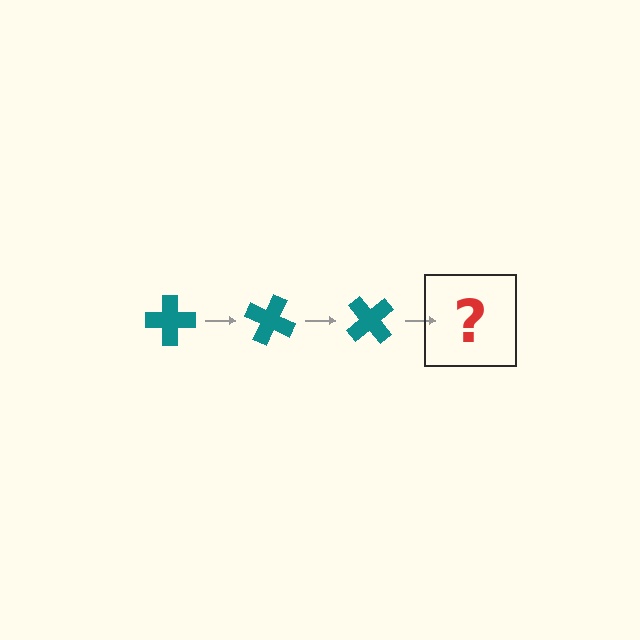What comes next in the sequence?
The next element should be a teal cross rotated 75 degrees.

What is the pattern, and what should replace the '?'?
The pattern is that the cross rotates 25 degrees each step. The '?' should be a teal cross rotated 75 degrees.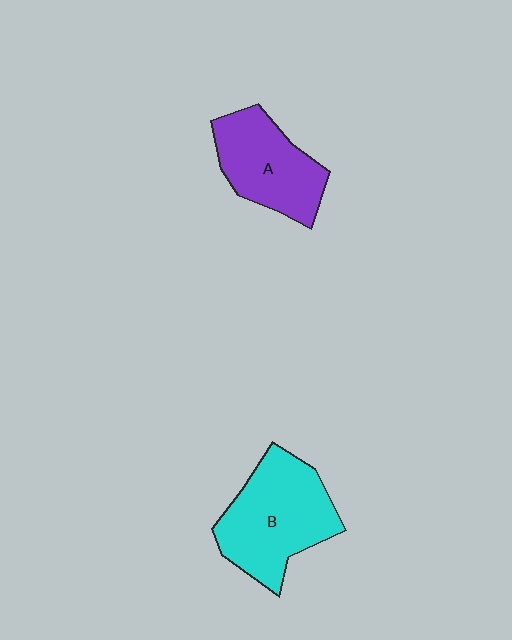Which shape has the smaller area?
Shape A (purple).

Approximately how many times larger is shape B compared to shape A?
Approximately 1.3 times.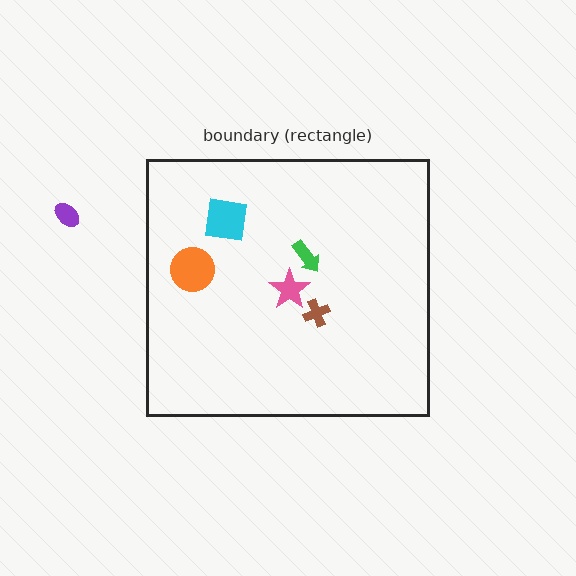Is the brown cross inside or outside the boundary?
Inside.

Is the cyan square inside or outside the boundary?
Inside.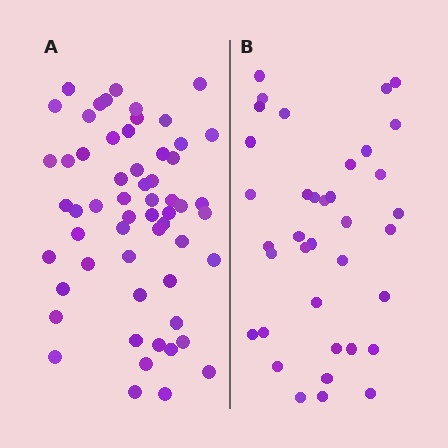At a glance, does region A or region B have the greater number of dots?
Region A (the left region) has more dots.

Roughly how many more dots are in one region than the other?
Region A has approximately 20 more dots than region B.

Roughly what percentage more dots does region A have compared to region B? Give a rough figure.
About 55% more.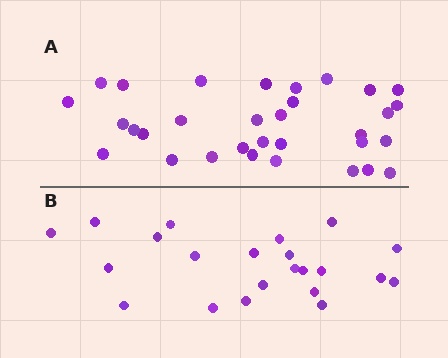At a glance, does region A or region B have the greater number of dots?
Region A (the top region) has more dots.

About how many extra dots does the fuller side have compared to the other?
Region A has roughly 10 or so more dots than region B.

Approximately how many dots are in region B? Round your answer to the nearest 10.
About 20 dots. (The exact count is 22, which rounds to 20.)